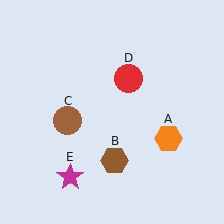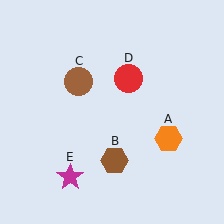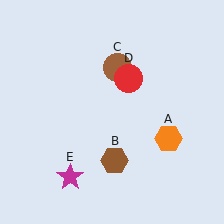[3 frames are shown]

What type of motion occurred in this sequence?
The brown circle (object C) rotated clockwise around the center of the scene.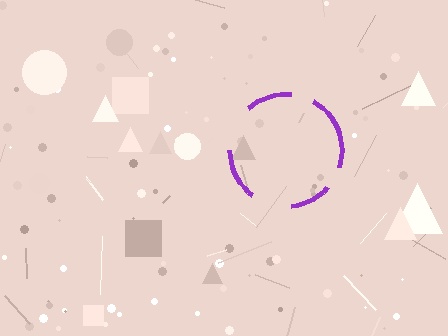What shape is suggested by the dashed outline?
The dashed outline suggests a circle.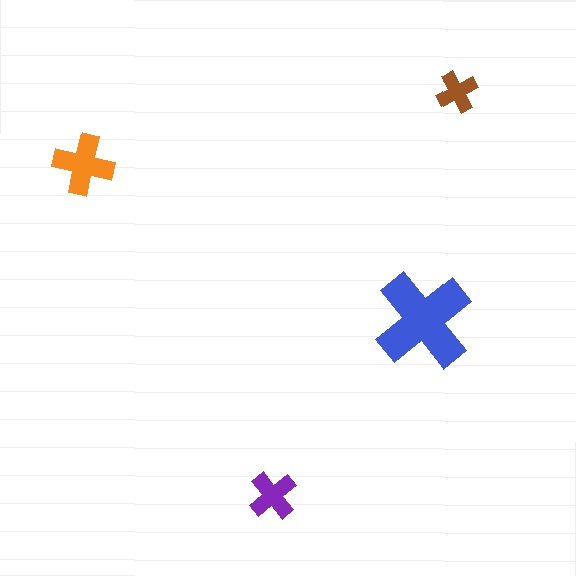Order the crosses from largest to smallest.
the blue one, the orange one, the purple one, the brown one.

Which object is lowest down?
The purple cross is bottommost.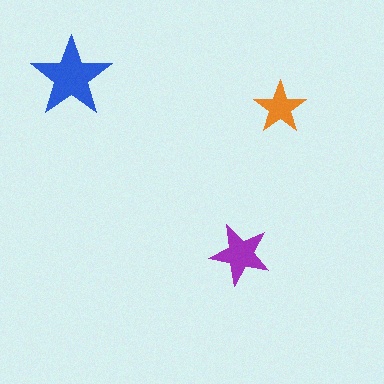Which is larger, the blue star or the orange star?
The blue one.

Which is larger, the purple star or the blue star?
The blue one.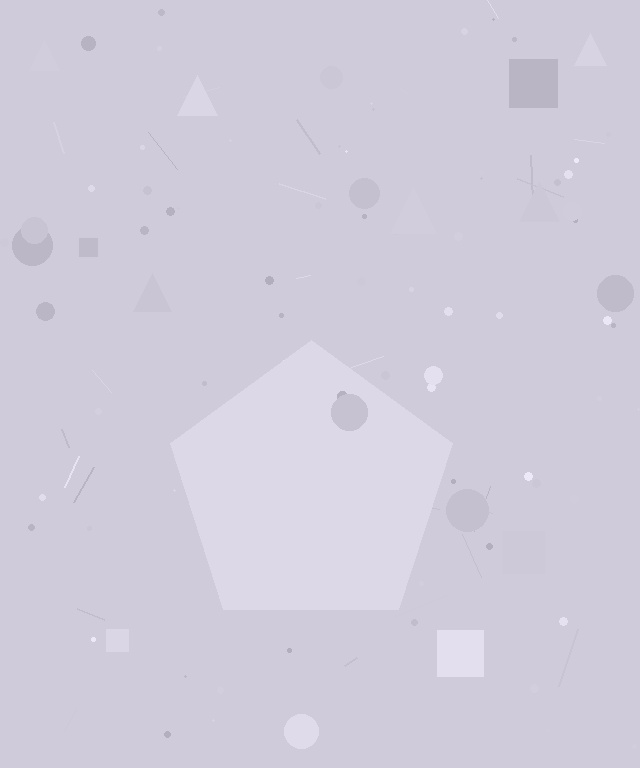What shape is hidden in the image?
A pentagon is hidden in the image.